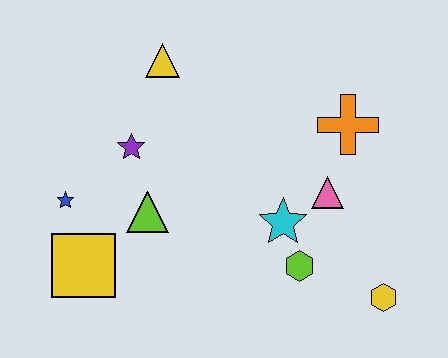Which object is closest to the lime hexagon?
The cyan star is closest to the lime hexagon.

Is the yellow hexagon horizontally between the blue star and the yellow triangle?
No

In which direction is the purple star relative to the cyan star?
The purple star is to the left of the cyan star.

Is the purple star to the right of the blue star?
Yes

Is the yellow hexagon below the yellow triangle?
Yes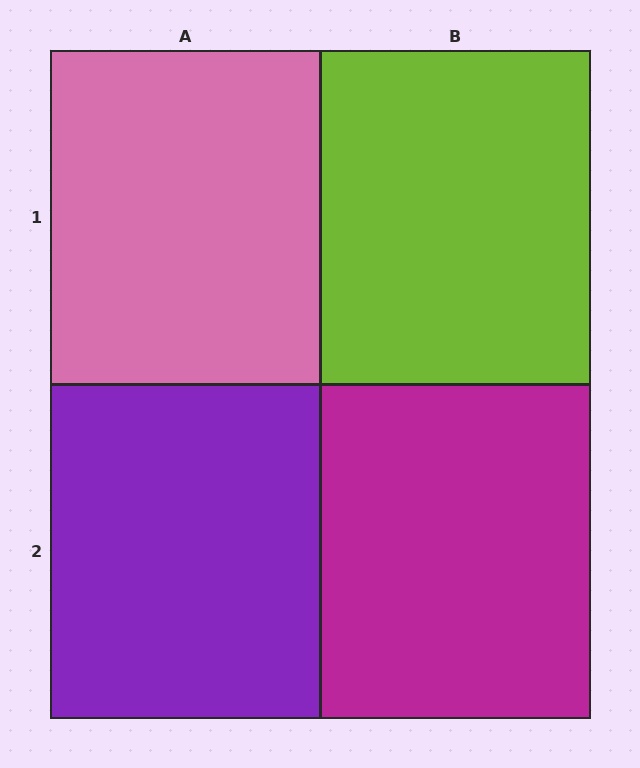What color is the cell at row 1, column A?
Pink.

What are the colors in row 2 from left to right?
Purple, magenta.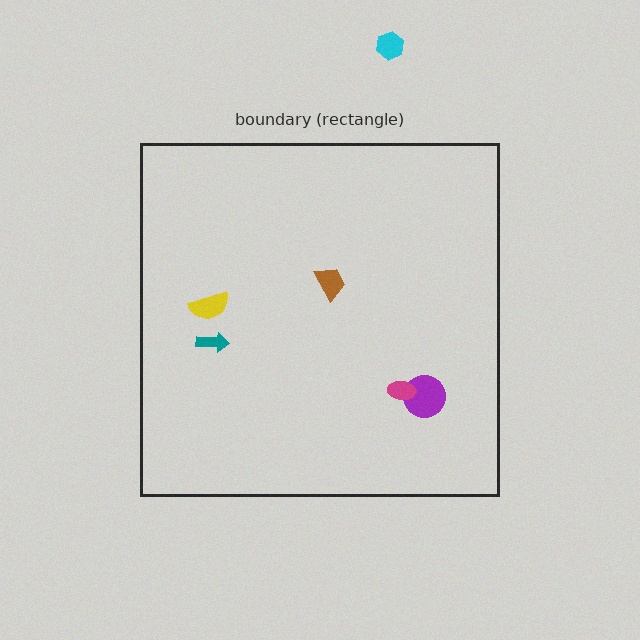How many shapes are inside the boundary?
5 inside, 1 outside.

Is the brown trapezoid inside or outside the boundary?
Inside.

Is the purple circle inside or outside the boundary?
Inside.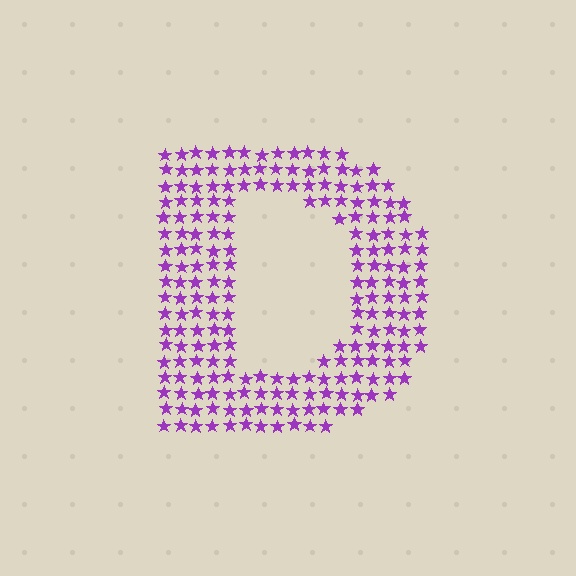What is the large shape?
The large shape is the letter D.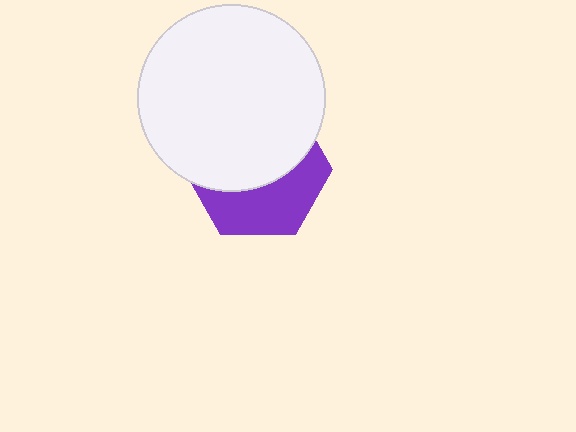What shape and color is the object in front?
The object in front is a white circle.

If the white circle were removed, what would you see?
You would see the complete purple hexagon.